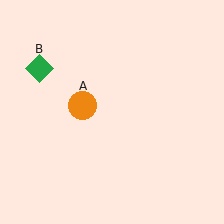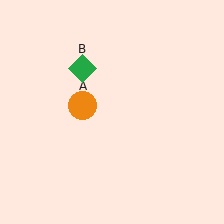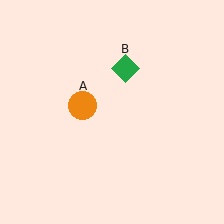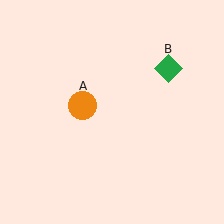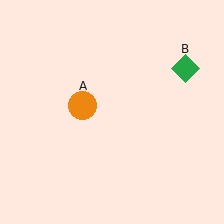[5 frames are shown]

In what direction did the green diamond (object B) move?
The green diamond (object B) moved right.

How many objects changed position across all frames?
1 object changed position: green diamond (object B).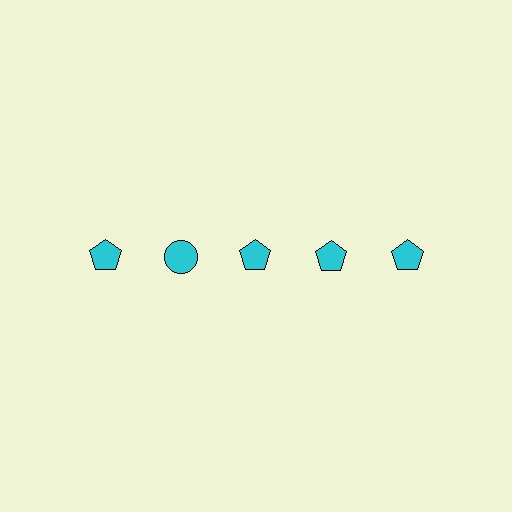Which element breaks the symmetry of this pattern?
The cyan circle in the top row, second from left column breaks the symmetry. All other shapes are cyan pentagons.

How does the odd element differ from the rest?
It has a different shape: circle instead of pentagon.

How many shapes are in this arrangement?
There are 5 shapes arranged in a grid pattern.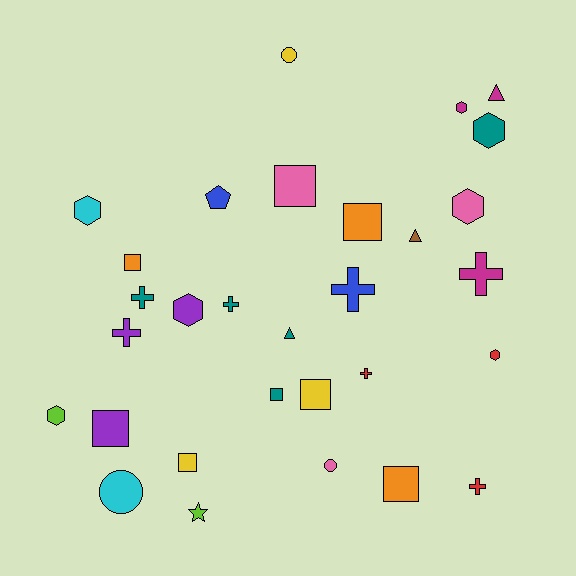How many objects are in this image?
There are 30 objects.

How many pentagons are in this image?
There is 1 pentagon.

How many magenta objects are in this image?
There are 3 magenta objects.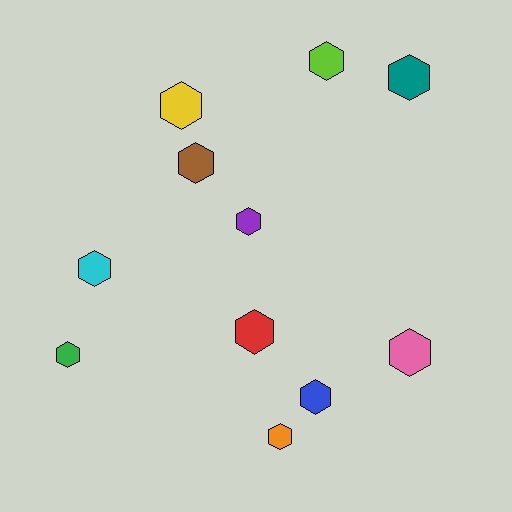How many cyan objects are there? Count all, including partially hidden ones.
There is 1 cyan object.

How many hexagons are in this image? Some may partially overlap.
There are 11 hexagons.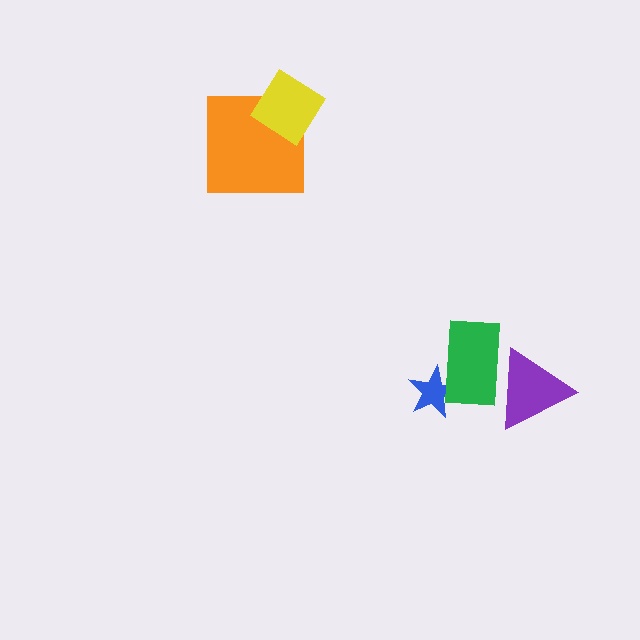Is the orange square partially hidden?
Yes, it is partially covered by another shape.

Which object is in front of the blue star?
The green rectangle is in front of the blue star.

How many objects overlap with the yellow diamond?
1 object overlaps with the yellow diamond.